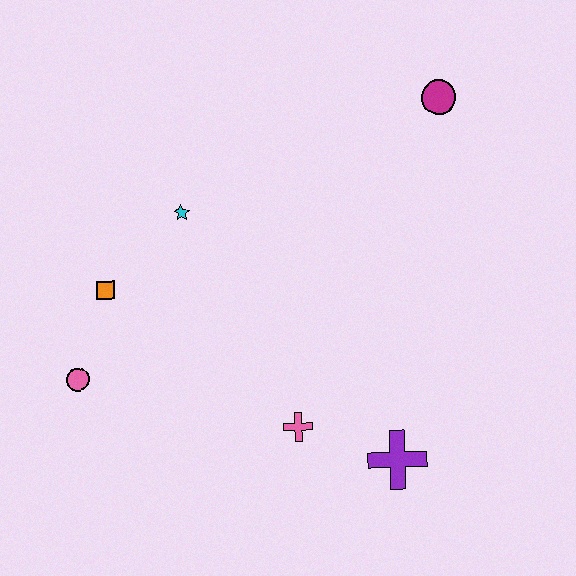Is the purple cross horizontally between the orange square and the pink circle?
No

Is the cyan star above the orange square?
Yes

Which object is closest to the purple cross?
The pink cross is closest to the purple cross.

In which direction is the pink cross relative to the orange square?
The pink cross is to the right of the orange square.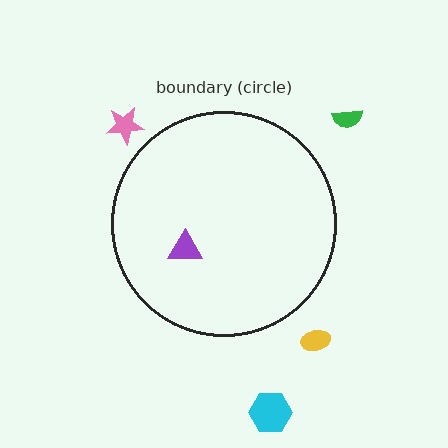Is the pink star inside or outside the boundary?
Outside.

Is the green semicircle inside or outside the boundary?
Outside.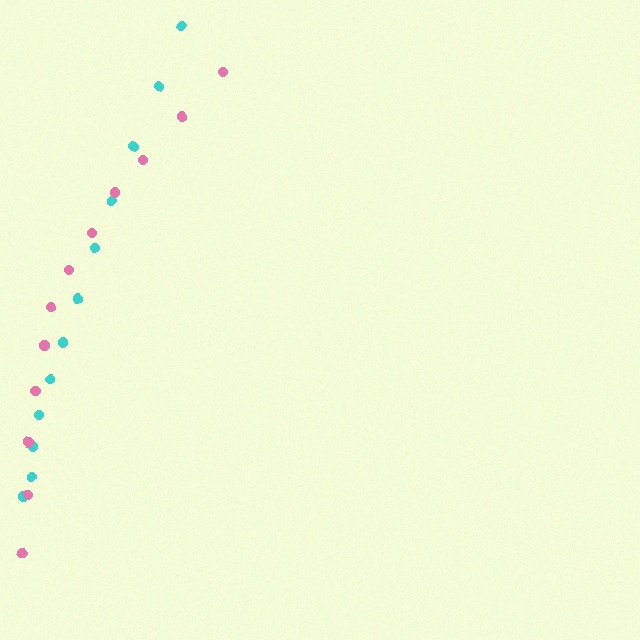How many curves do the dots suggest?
There are 2 distinct paths.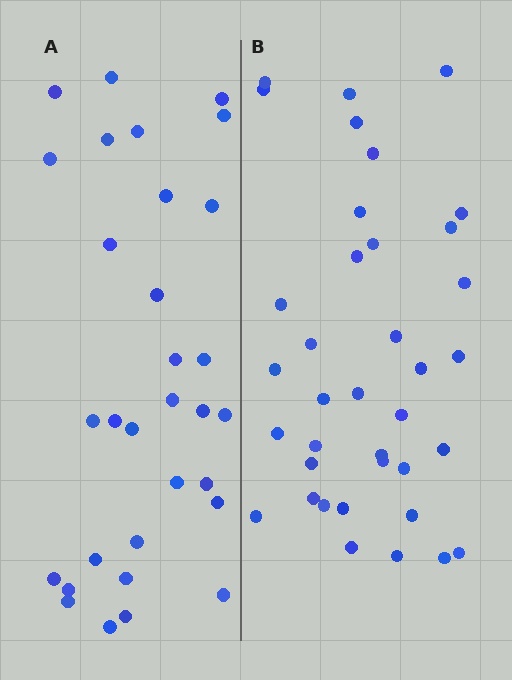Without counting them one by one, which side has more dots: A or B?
Region B (the right region) has more dots.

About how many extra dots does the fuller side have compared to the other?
Region B has about 6 more dots than region A.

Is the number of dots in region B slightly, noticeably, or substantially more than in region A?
Region B has only slightly more — the two regions are fairly close. The ratio is roughly 1.2 to 1.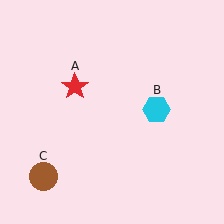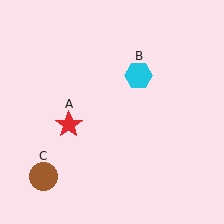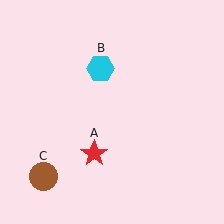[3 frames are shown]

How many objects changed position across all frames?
2 objects changed position: red star (object A), cyan hexagon (object B).